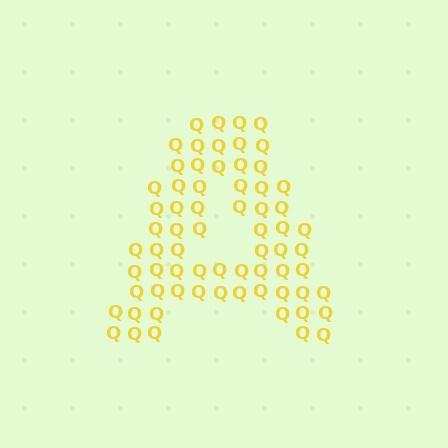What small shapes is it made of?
It is made of small letter Q's.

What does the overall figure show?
The overall figure shows the letter A.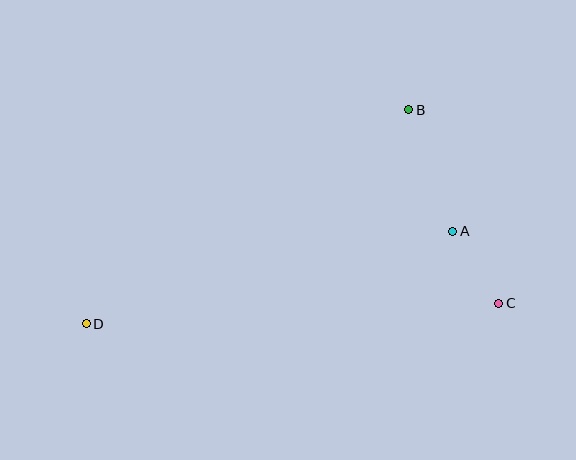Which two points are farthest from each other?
Points C and D are farthest from each other.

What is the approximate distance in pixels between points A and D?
The distance between A and D is approximately 378 pixels.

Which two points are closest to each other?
Points A and C are closest to each other.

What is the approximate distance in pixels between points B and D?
The distance between B and D is approximately 387 pixels.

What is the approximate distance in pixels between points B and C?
The distance between B and C is approximately 213 pixels.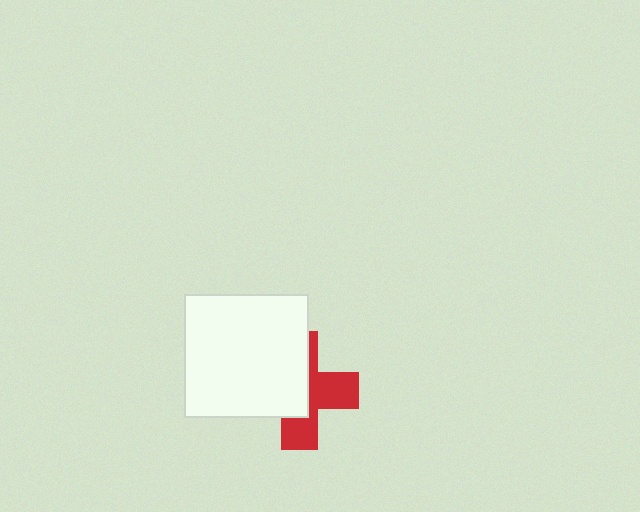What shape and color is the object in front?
The object in front is a white square.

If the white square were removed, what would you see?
You would see the complete red cross.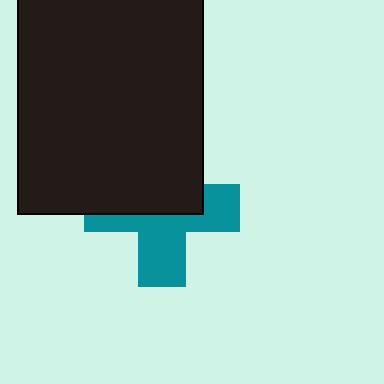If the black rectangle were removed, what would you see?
You would see the complete teal cross.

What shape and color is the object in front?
The object in front is a black rectangle.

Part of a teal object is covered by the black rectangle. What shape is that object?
It is a cross.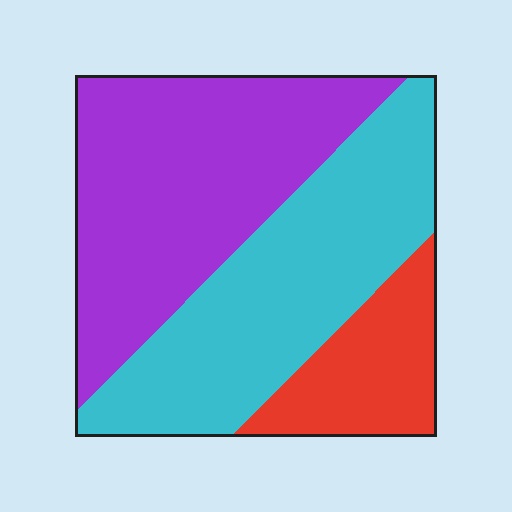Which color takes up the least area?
Red, at roughly 15%.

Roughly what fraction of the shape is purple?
Purple takes up between a quarter and a half of the shape.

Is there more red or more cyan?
Cyan.